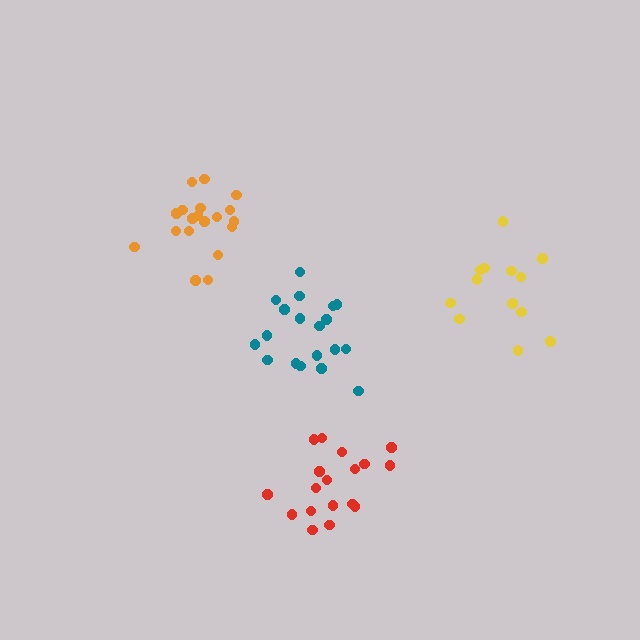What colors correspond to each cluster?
The clusters are colored: red, yellow, orange, teal.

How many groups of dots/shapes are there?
There are 4 groups.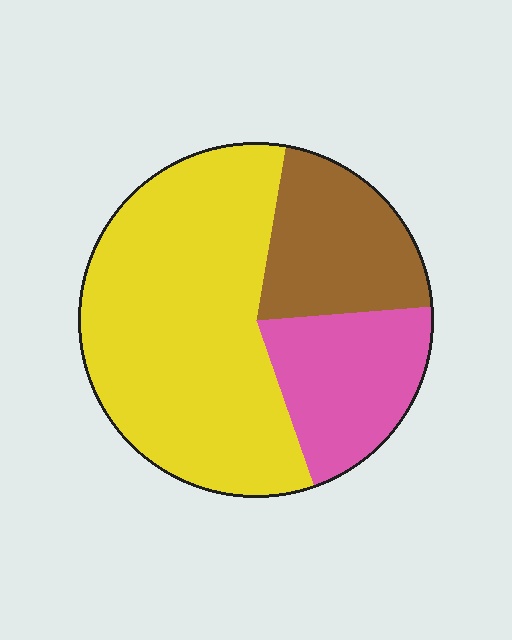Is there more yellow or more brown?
Yellow.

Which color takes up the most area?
Yellow, at roughly 60%.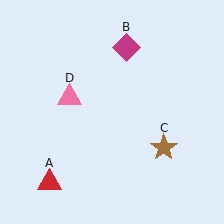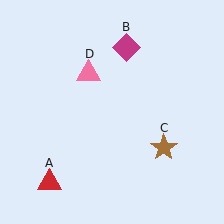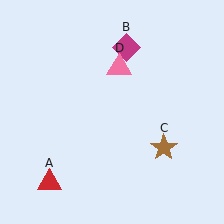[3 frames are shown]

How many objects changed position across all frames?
1 object changed position: pink triangle (object D).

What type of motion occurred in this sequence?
The pink triangle (object D) rotated clockwise around the center of the scene.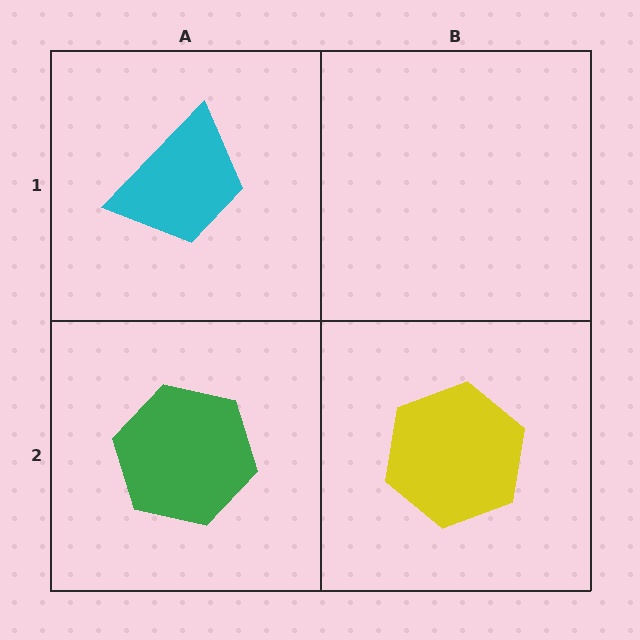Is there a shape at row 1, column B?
No, that cell is empty.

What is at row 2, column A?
A green hexagon.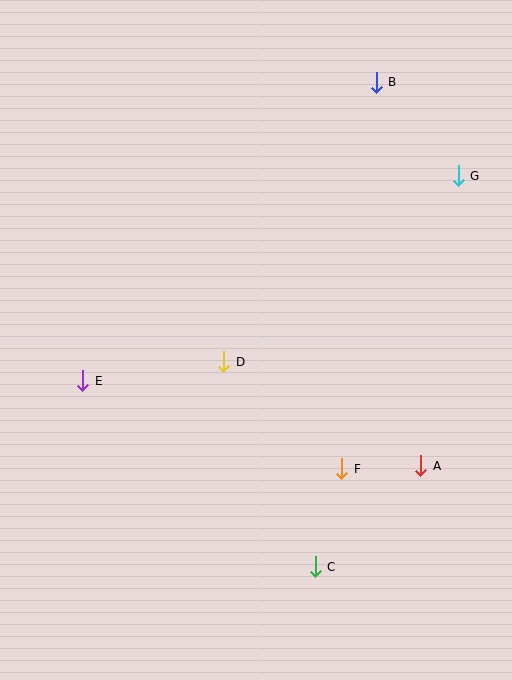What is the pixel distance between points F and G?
The distance between F and G is 315 pixels.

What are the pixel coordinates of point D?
Point D is at (224, 362).